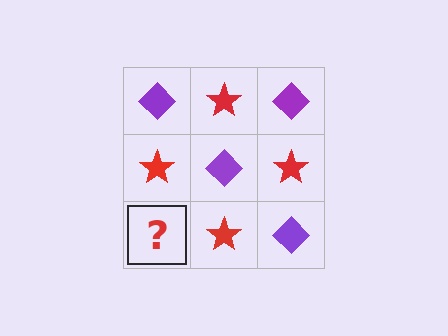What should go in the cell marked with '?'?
The missing cell should contain a purple diamond.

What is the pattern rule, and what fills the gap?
The rule is that it alternates purple diamond and red star in a checkerboard pattern. The gap should be filled with a purple diamond.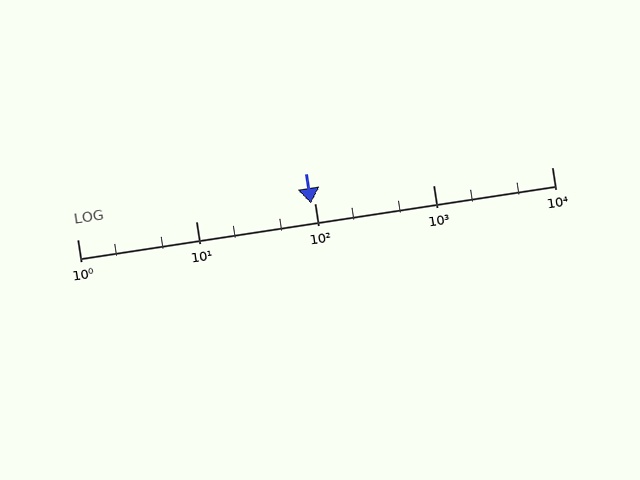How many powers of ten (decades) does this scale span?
The scale spans 4 decades, from 1 to 10000.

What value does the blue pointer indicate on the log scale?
The pointer indicates approximately 94.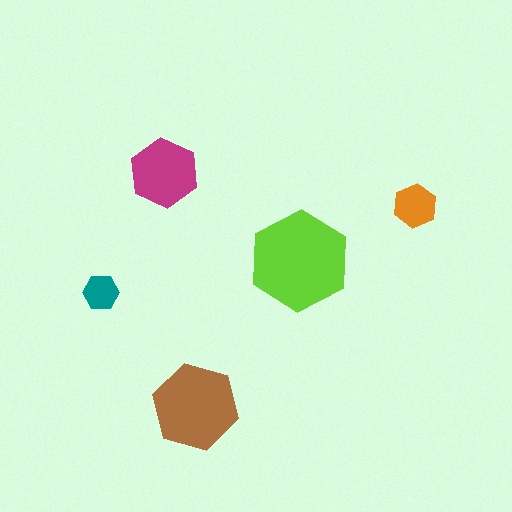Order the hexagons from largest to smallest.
the lime one, the brown one, the magenta one, the orange one, the teal one.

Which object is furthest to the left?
The teal hexagon is leftmost.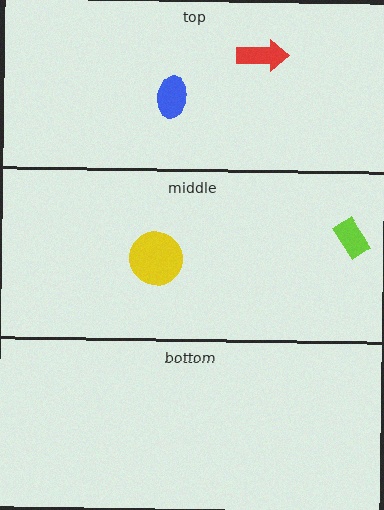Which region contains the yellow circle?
The middle region.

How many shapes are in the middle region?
2.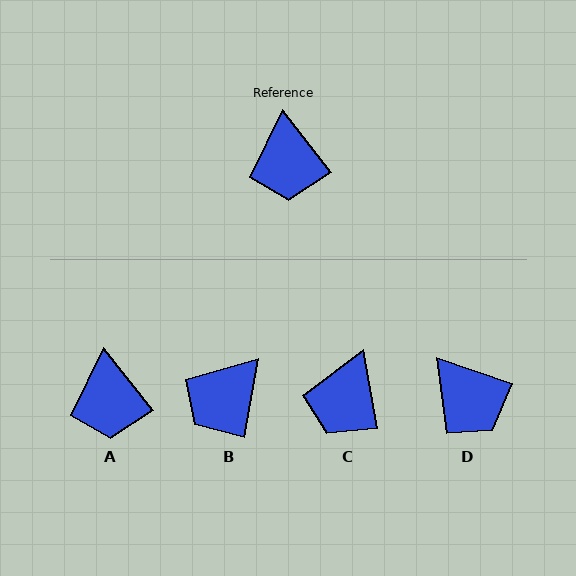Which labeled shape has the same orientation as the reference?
A.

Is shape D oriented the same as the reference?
No, it is off by about 33 degrees.